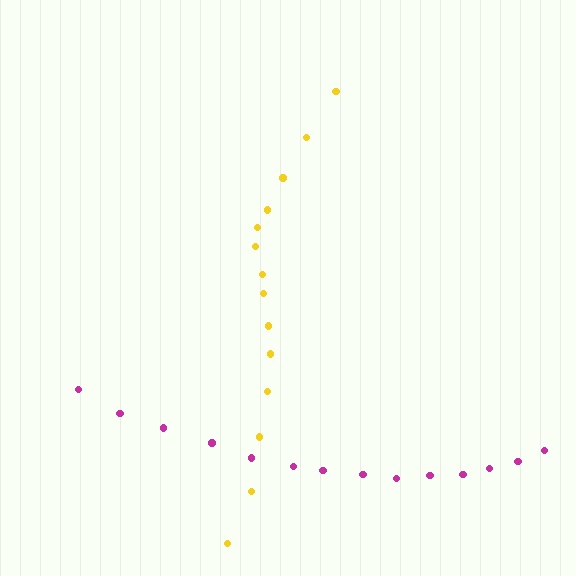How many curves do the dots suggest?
There are 2 distinct paths.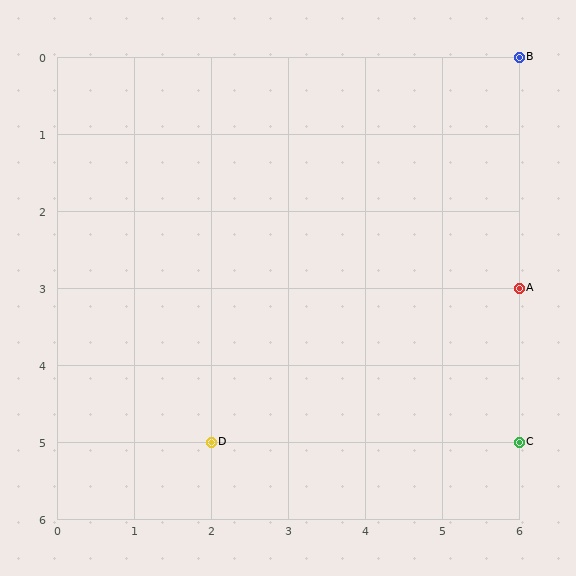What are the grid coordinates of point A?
Point A is at grid coordinates (6, 3).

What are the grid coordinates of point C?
Point C is at grid coordinates (6, 5).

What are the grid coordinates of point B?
Point B is at grid coordinates (6, 0).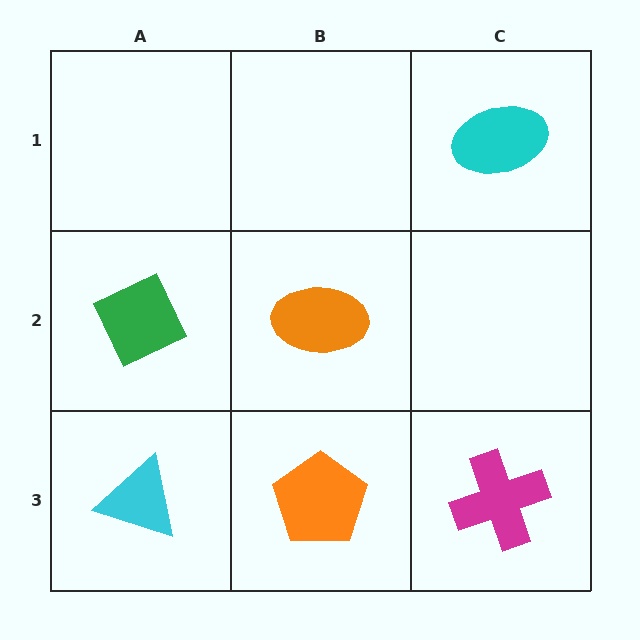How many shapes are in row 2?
2 shapes.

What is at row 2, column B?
An orange ellipse.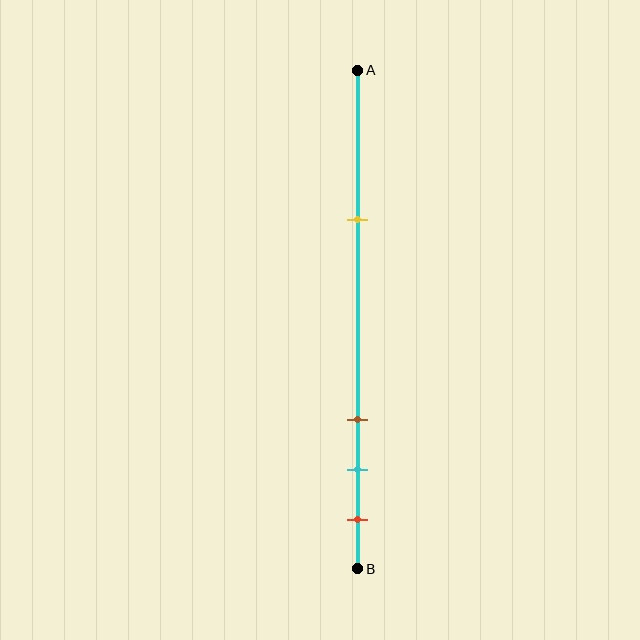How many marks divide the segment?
There are 4 marks dividing the segment.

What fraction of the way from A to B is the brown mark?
The brown mark is approximately 70% (0.7) of the way from A to B.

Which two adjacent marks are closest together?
The cyan and red marks are the closest adjacent pair.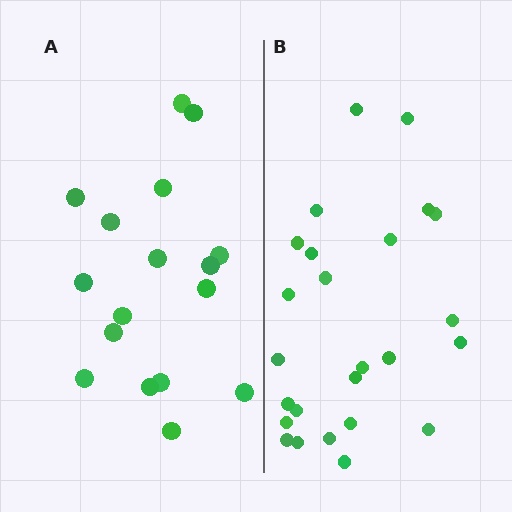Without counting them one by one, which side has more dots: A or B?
Region B (the right region) has more dots.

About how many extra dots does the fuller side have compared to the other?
Region B has roughly 8 or so more dots than region A.